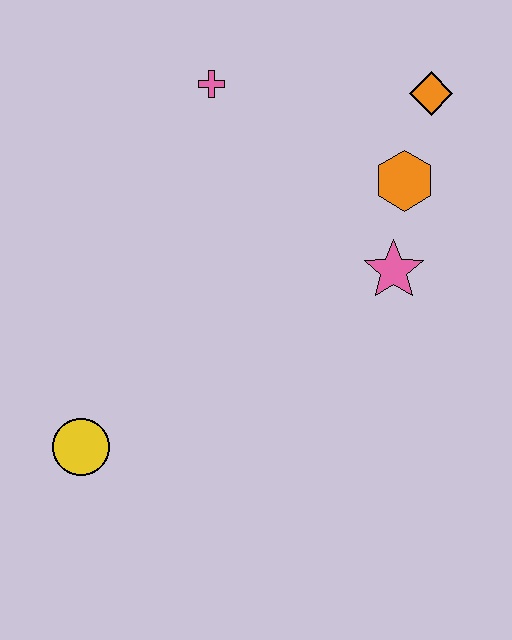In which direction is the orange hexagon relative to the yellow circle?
The orange hexagon is to the right of the yellow circle.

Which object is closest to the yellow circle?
The pink star is closest to the yellow circle.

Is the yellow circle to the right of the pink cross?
No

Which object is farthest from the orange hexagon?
The yellow circle is farthest from the orange hexagon.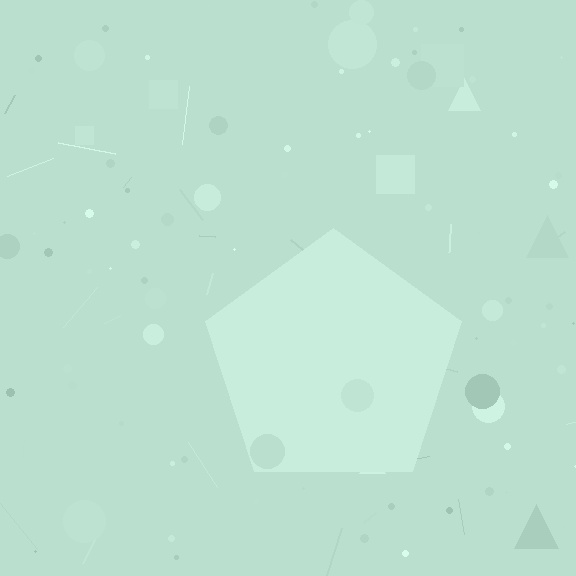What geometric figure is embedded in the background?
A pentagon is embedded in the background.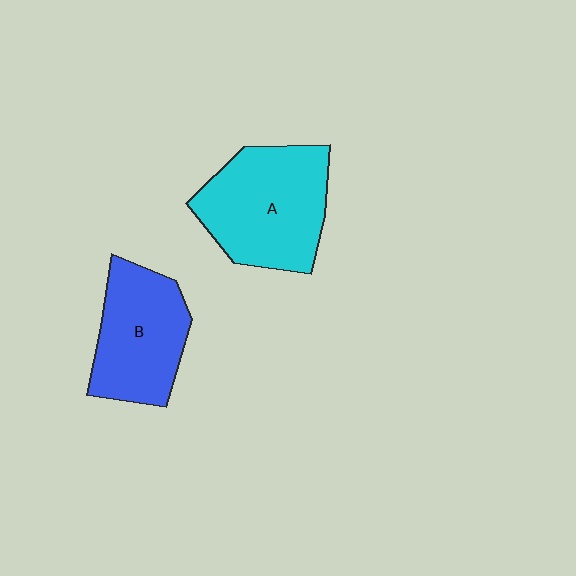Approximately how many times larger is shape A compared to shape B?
Approximately 1.2 times.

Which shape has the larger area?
Shape A (cyan).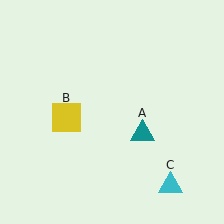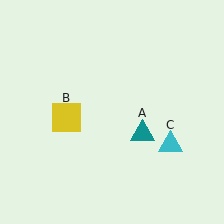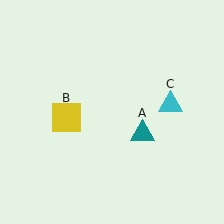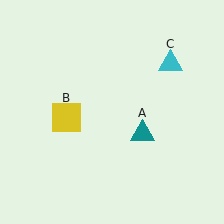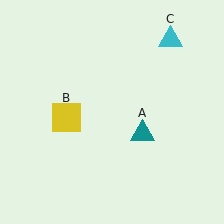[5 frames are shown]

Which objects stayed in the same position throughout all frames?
Teal triangle (object A) and yellow square (object B) remained stationary.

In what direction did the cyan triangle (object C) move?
The cyan triangle (object C) moved up.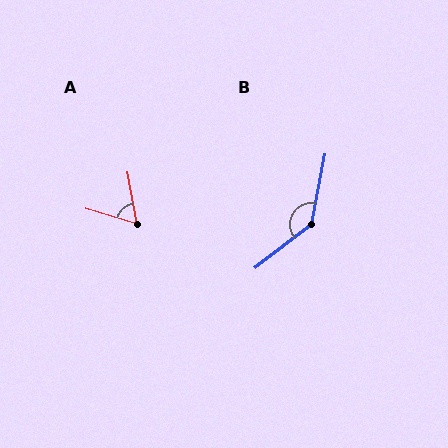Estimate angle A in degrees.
Approximately 62 degrees.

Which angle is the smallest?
A, at approximately 62 degrees.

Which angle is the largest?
B, at approximately 139 degrees.